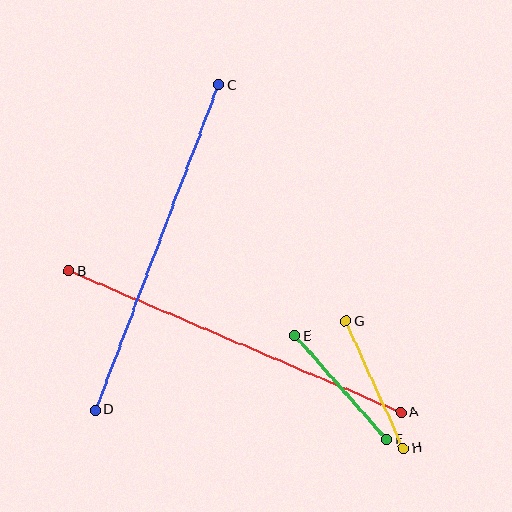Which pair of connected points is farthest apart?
Points A and B are farthest apart.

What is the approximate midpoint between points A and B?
The midpoint is at approximately (235, 342) pixels.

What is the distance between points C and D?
The distance is approximately 348 pixels.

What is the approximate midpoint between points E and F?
The midpoint is at approximately (341, 388) pixels.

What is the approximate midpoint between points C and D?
The midpoint is at approximately (157, 248) pixels.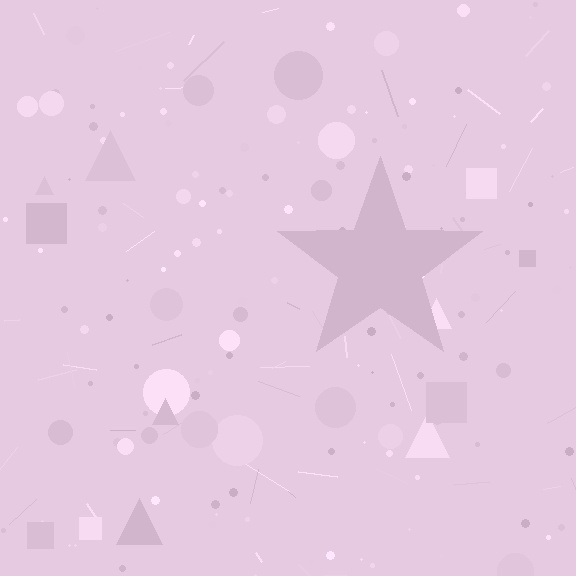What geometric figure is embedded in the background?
A star is embedded in the background.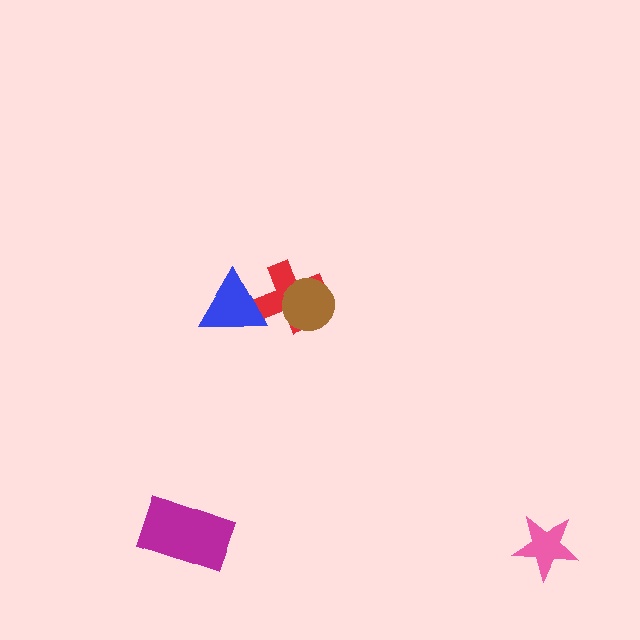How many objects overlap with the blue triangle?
1 object overlaps with the blue triangle.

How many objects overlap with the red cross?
2 objects overlap with the red cross.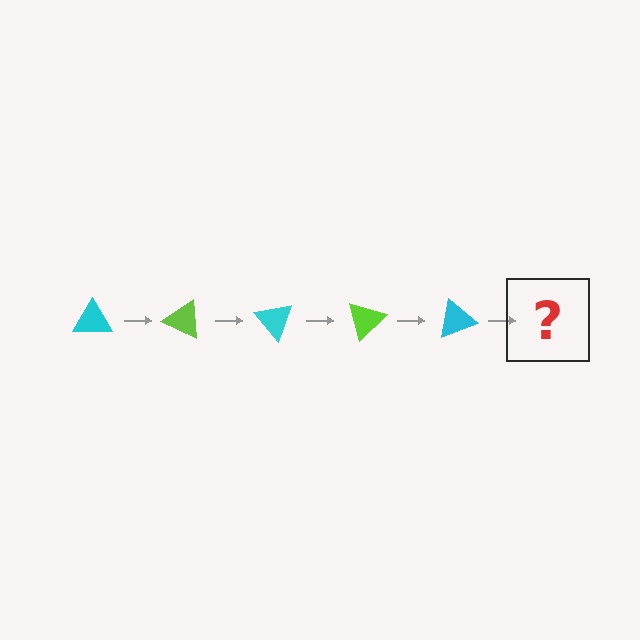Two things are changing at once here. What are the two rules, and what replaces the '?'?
The two rules are that it rotates 25 degrees each step and the color cycles through cyan and lime. The '?' should be a lime triangle, rotated 125 degrees from the start.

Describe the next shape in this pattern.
It should be a lime triangle, rotated 125 degrees from the start.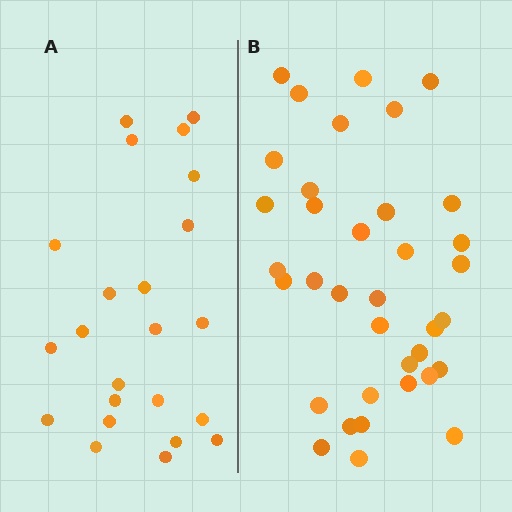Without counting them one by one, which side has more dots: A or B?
Region B (the right region) has more dots.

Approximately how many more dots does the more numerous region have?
Region B has approximately 15 more dots than region A.